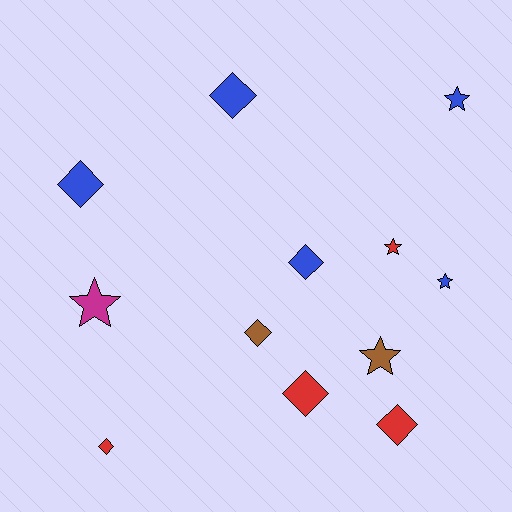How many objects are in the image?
There are 12 objects.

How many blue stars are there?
There are 2 blue stars.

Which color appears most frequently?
Blue, with 5 objects.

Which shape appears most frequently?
Diamond, with 7 objects.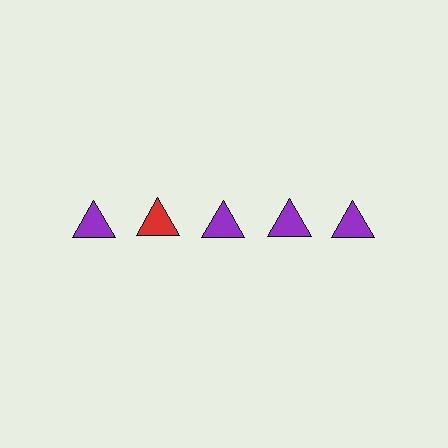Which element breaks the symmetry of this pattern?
The red triangle in the top row, second from left column breaks the symmetry. All other shapes are purple triangles.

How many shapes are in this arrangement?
There are 5 shapes arranged in a grid pattern.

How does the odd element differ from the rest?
It has a different color: red instead of purple.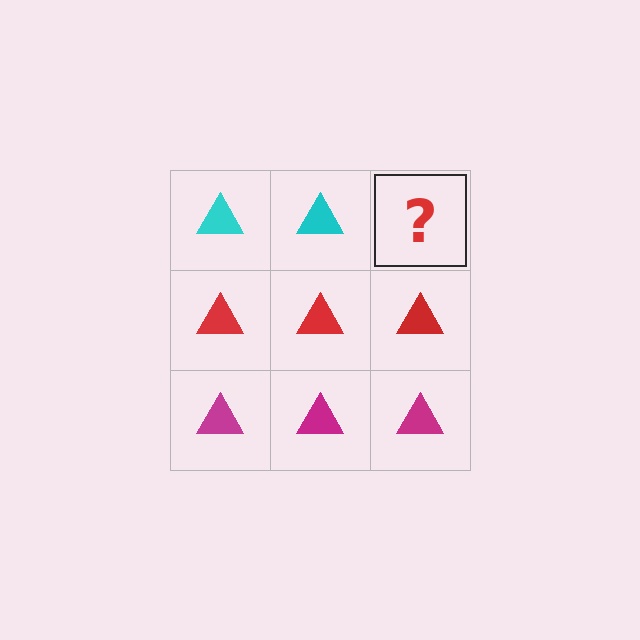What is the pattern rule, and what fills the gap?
The rule is that each row has a consistent color. The gap should be filled with a cyan triangle.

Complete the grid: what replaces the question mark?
The question mark should be replaced with a cyan triangle.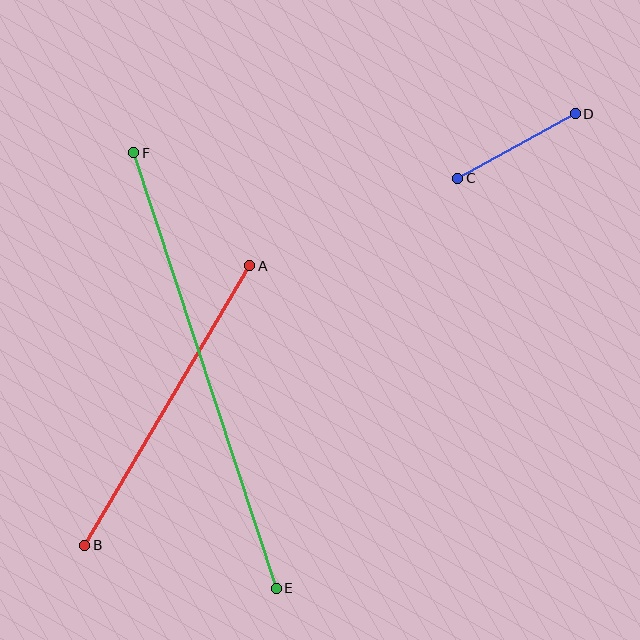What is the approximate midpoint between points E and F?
The midpoint is at approximately (205, 371) pixels.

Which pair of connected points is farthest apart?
Points E and F are farthest apart.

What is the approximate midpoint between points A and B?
The midpoint is at approximately (167, 405) pixels.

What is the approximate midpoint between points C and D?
The midpoint is at approximately (517, 146) pixels.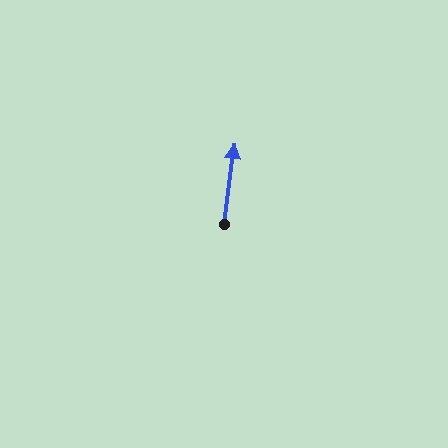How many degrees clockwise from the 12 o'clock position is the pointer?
Approximately 7 degrees.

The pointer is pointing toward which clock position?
Roughly 12 o'clock.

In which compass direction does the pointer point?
North.